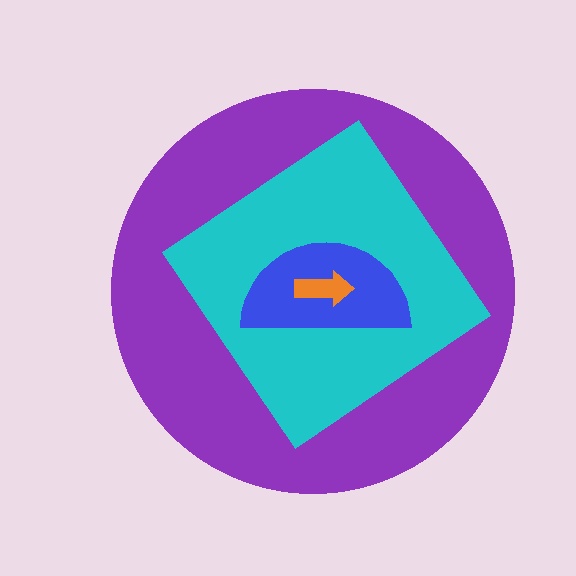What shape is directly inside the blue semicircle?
The orange arrow.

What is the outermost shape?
The purple circle.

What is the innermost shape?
The orange arrow.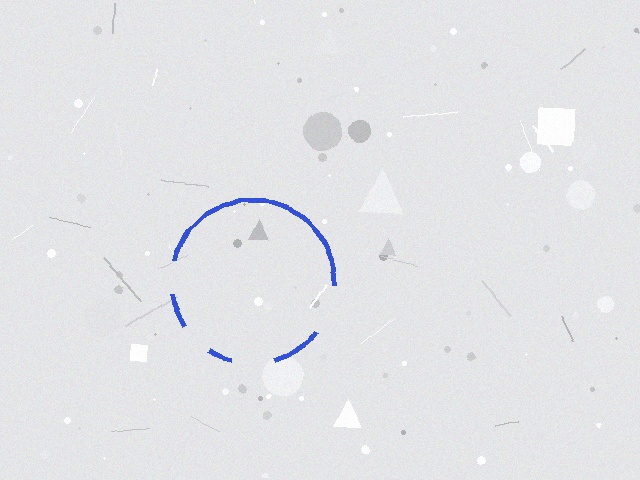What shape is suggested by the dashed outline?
The dashed outline suggests a circle.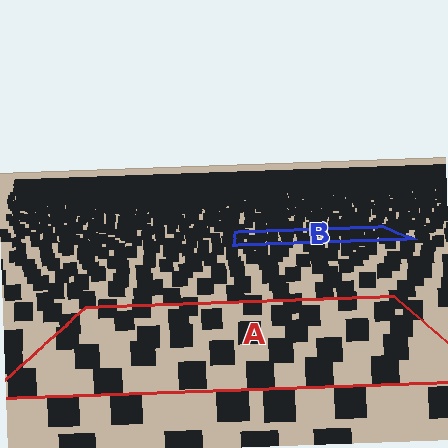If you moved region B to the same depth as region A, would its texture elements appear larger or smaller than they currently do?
They would appear larger. At a closer depth, the same texture elements are projected at a bigger on-screen size.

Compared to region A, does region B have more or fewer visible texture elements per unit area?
Region B has more texture elements per unit area — they are packed more densely because it is farther away.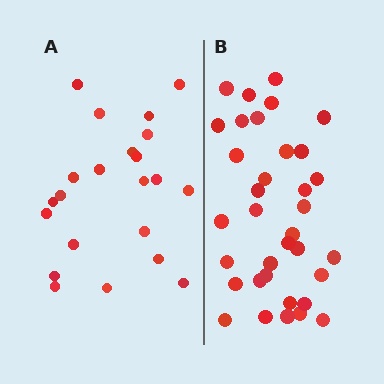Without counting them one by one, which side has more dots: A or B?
Region B (the right region) has more dots.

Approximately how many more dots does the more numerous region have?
Region B has approximately 15 more dots than region A.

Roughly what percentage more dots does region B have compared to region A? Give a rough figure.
About 60% more.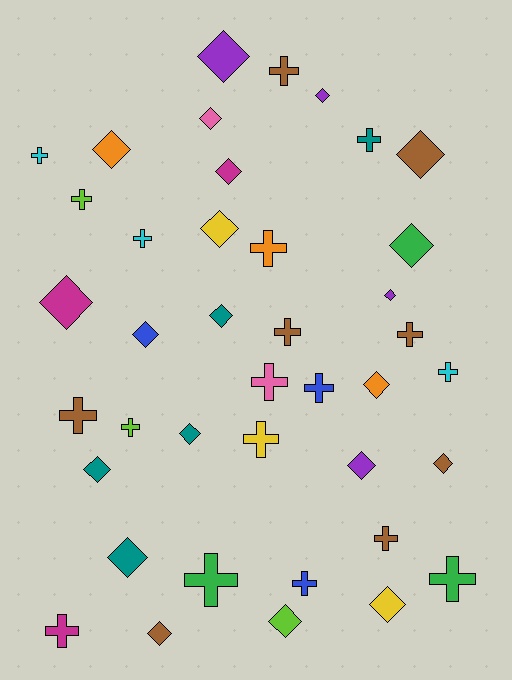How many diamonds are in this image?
There are 21 diamonds.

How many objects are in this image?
There are 40 objects.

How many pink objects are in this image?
There are 2 pink objects.